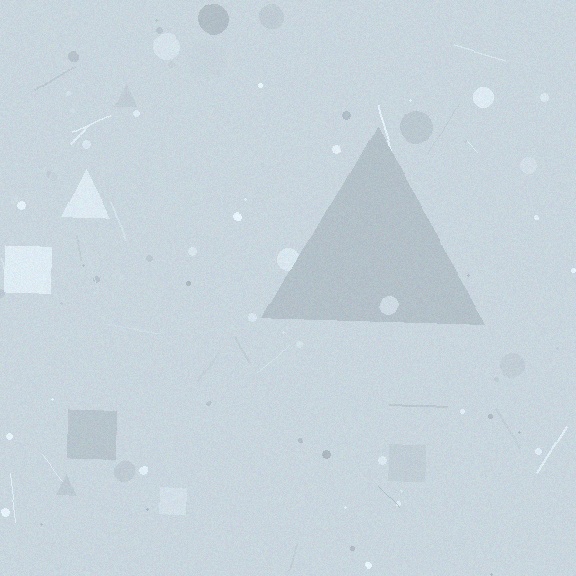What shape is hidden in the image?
A triangle is hidden in the image.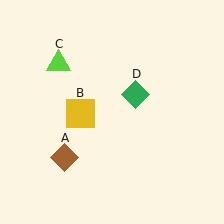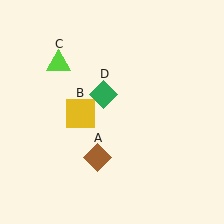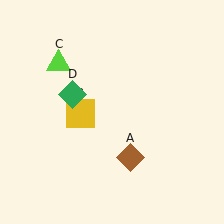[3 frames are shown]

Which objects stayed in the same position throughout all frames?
Yellow square (object B) and lime triangle (object C) remained stationary.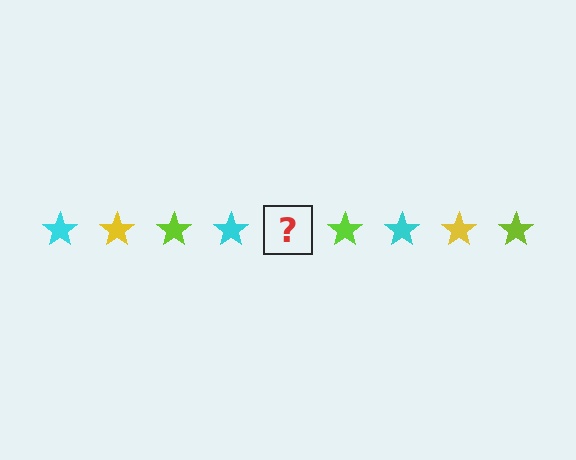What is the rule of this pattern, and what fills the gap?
The rule is that the pattern cycles through cyan, yellow, lime stars. The gap should be filled with a yellow star.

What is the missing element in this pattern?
The missing element is a yellow star.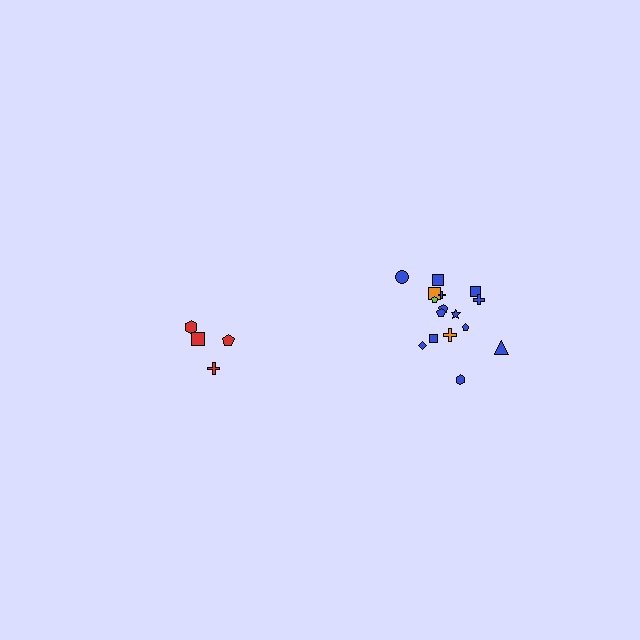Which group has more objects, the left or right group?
The right group.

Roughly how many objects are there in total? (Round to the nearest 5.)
Roughly 20 objects in total.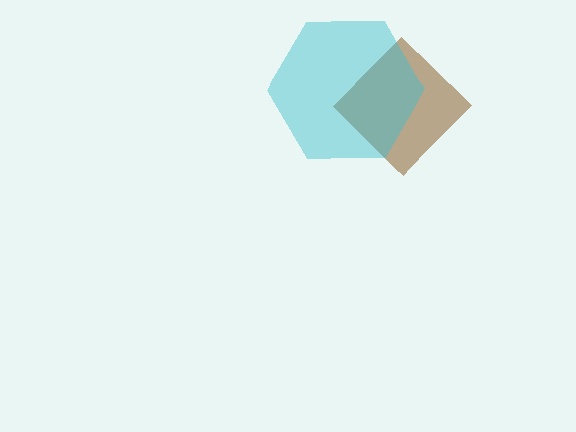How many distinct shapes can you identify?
There are 2 distinct shapes: a brown diamond, a cyan hexagon.